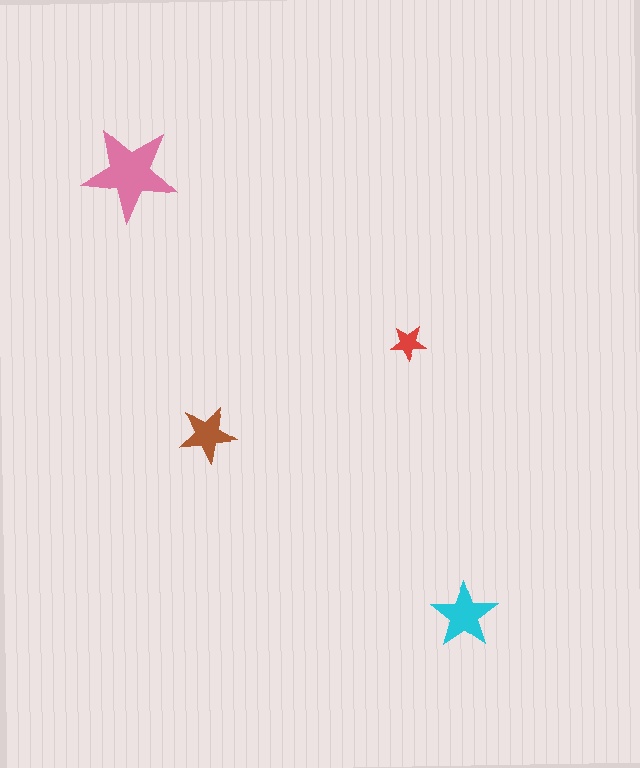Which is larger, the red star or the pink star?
The pink one.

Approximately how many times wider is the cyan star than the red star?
About 2 times wider.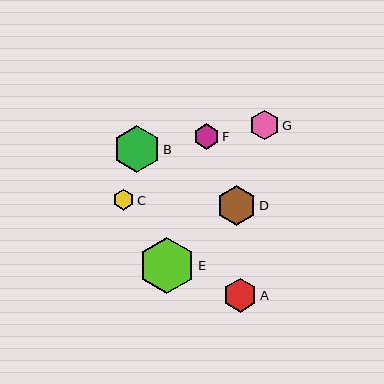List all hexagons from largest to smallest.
From largest to smallest: E, B, D, A, G, F, C.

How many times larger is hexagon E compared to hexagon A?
Hexagon E is approximately 1.7 times the size of hexagon A.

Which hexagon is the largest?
Hexagon E is the largest with a size of approximately 57 pixels.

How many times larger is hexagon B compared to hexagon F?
Hexagon B is approximately 1.8 times the size of hexagon F.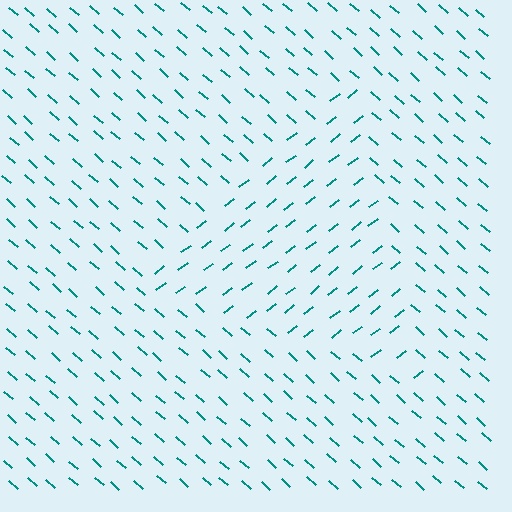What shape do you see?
I see a triangle.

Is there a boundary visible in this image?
Yes, there is a texture boundary formed by a change in line orientation.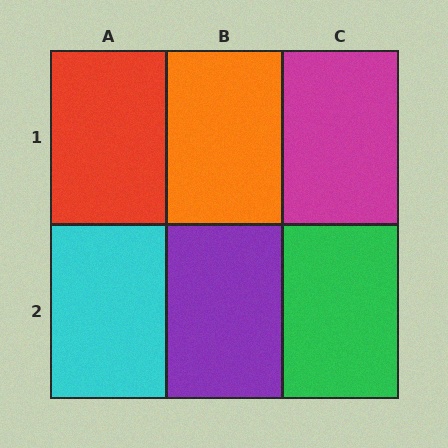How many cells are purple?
1 cell is purple.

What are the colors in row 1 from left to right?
Red, orange, magenta.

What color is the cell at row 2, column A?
Cyan.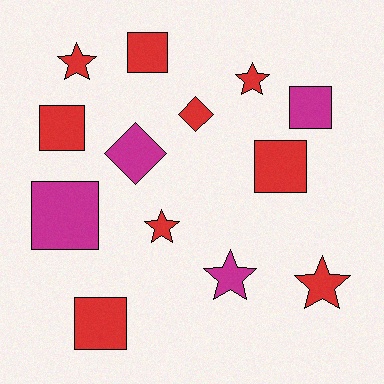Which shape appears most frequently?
Square, with 6 objects.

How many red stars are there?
There are 4 red stars.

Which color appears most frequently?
Red, with 9 objects.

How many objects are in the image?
There are 13 objects.